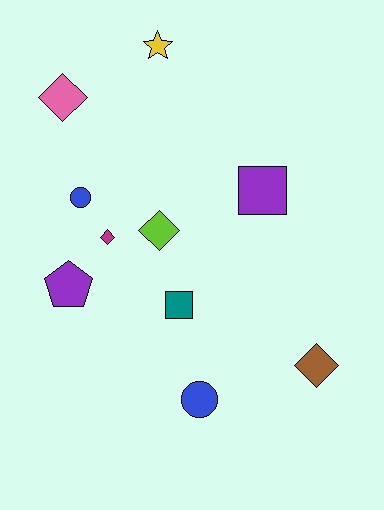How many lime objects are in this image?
There is 1 lime object.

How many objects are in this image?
There are 10 objects.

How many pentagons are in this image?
There is 1 pentagon.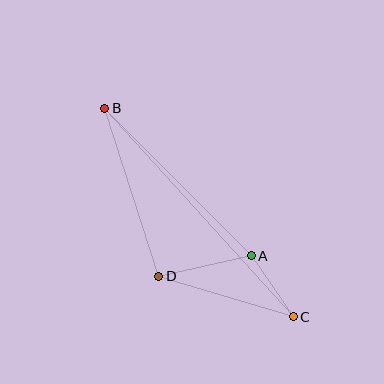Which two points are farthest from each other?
Points B and C are farthest from each other.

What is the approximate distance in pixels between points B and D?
The distance between B and D is approximately 176 pixels.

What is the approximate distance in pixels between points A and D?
The distance between A and D is approximately 95 pixels.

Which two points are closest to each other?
Points A and C are closest to each other.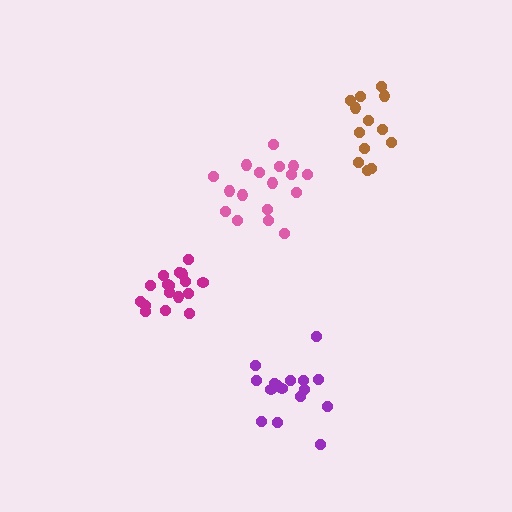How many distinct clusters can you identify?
There are 4 distinct clusters.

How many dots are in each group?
Group 1: 17 dots, Group 2: 16 dots, Group 3: 13 dots, Group 4: 17 dots (63 total).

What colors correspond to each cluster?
The clusters are colored: magenta, purple, brown, pink.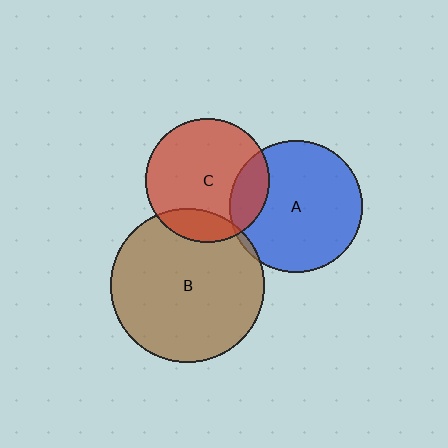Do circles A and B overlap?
Yes.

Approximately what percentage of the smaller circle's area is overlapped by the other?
Approximately 5%.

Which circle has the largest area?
Circle B (brown).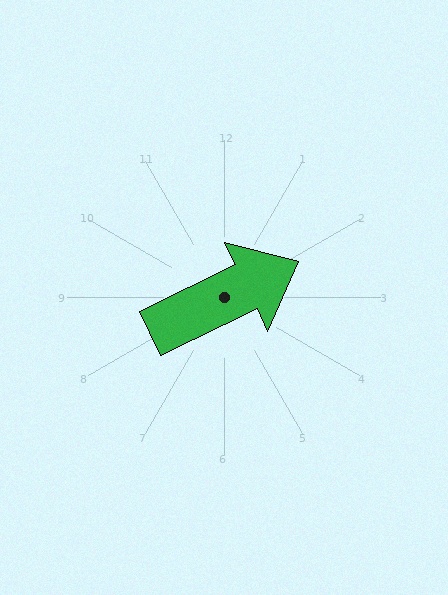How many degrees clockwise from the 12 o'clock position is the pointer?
Approximately 64 degrees.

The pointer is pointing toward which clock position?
Roughly 2 o'clock.